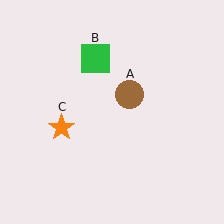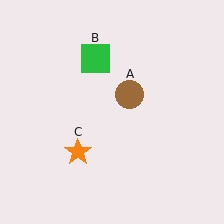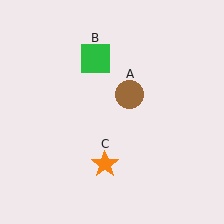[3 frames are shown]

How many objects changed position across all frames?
1 object changed position: orange star (object C).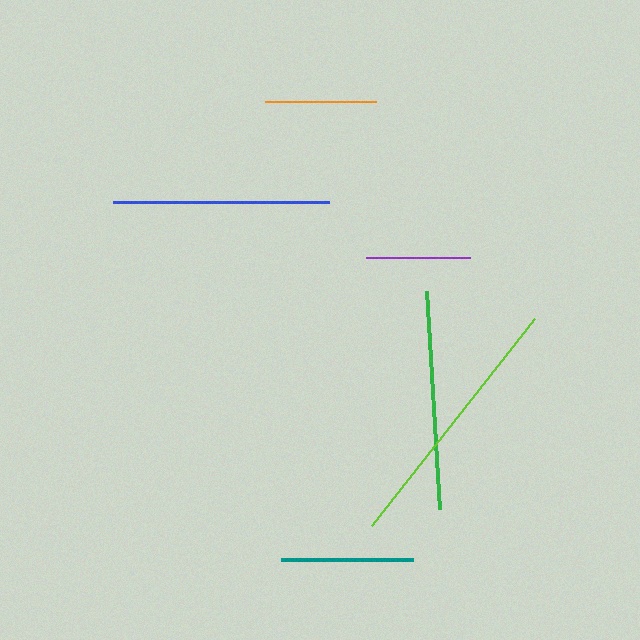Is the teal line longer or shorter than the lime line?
The lime line is longer than the teal line.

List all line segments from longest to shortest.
From longest to shortest: lime, green, blue, teal, orange, purple.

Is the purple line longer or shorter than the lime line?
The lime line is longer than the purple line.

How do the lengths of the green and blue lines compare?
The green and blue lines are approximately the same length.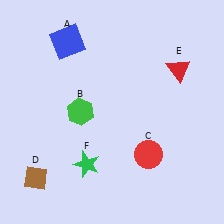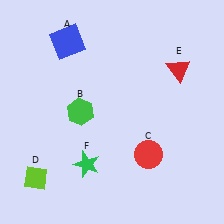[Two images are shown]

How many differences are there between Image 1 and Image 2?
There is 1 difference between the two images.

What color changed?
The diamond (D) changed from brown in Image 1 to lime in Image 2.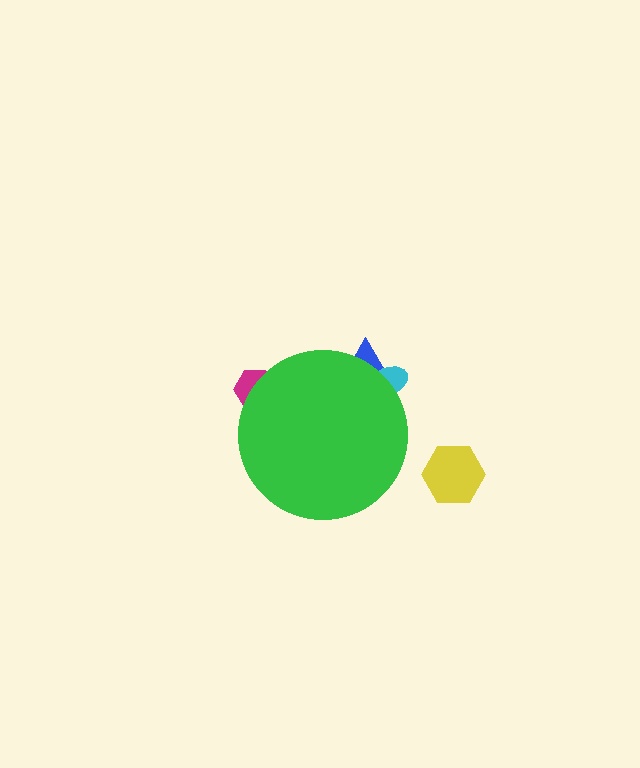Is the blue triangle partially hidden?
Yes, the blue triangle is partially hidden behind the green circle.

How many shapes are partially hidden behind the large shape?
3 shapes are partially hidden.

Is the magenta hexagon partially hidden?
Yes, the magenta hexagon is partially hidden behind the green circle.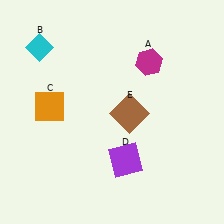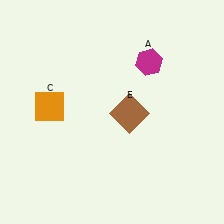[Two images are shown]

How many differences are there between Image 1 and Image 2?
There are 2 differences between the two images.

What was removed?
The cyan diamond (B), the purple square (D) were removed in Image 2.